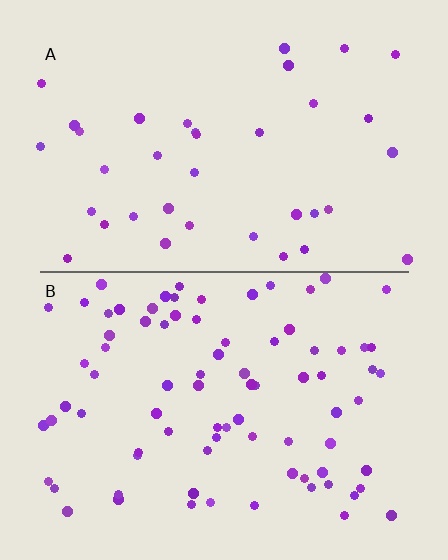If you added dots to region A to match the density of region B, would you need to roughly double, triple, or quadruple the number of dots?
Approximately double.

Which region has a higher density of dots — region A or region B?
B (the bottom).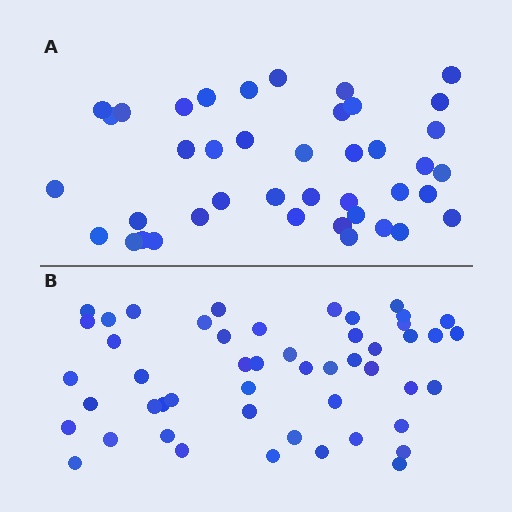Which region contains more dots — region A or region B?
Region B (the bottom region) has more dots.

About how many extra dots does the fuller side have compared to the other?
Region B has roughly 8 or so more dots than region A.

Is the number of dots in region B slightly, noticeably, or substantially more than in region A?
Region B has only slightly more — the two regions are fairly close. The ratio is roughly 1.2 to 1.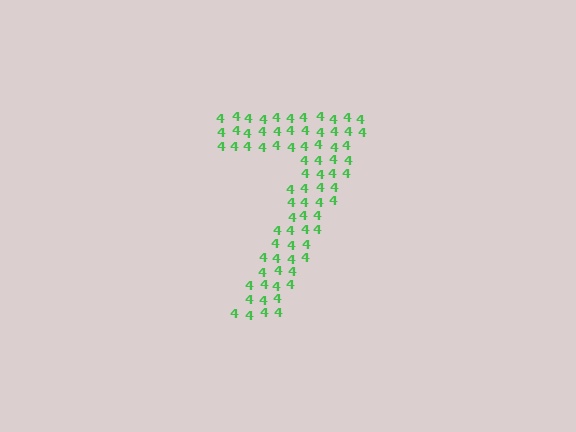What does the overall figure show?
The overall figure shows the digit 7.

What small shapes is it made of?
It is made of small digit 4's.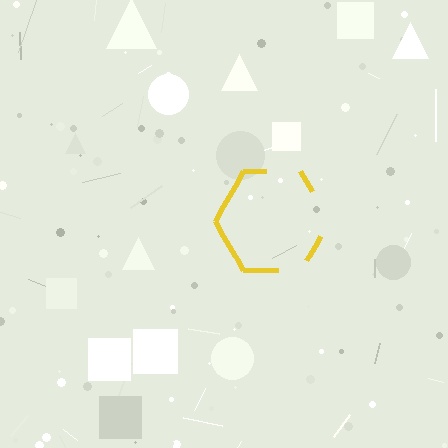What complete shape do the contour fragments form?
The contour fragments form a hexagon.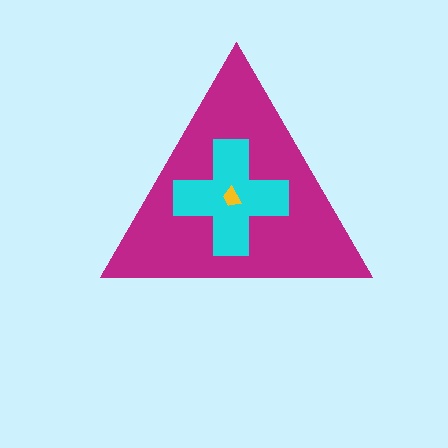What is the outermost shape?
The magenta triangle.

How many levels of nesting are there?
3.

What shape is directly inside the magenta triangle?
The cyan cross.